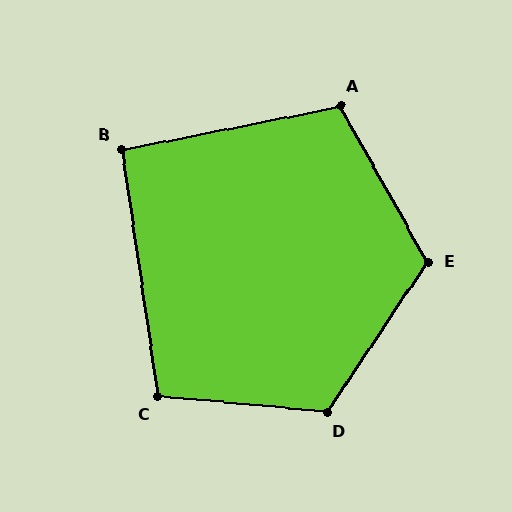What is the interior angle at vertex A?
Approximately 108 degrees (obtuse).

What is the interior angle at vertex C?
Approximately 103 degrees (obtuse).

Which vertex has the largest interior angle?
D, at approximately 119 degrees.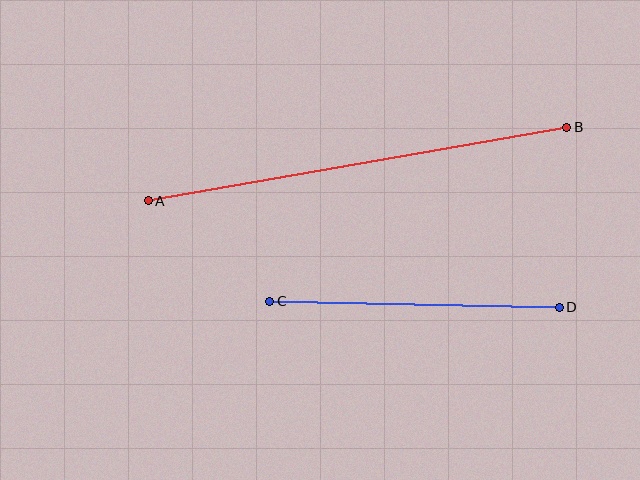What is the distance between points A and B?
The distance is approximately 425 pixels.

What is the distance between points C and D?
The distance is approximately 290 pixels.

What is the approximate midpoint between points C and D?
The midpoint is at approximately (414, 304) pixels.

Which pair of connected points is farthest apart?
Points A and B are farthest apart.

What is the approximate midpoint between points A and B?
The midpoint is at approximately (357, 164) pixels.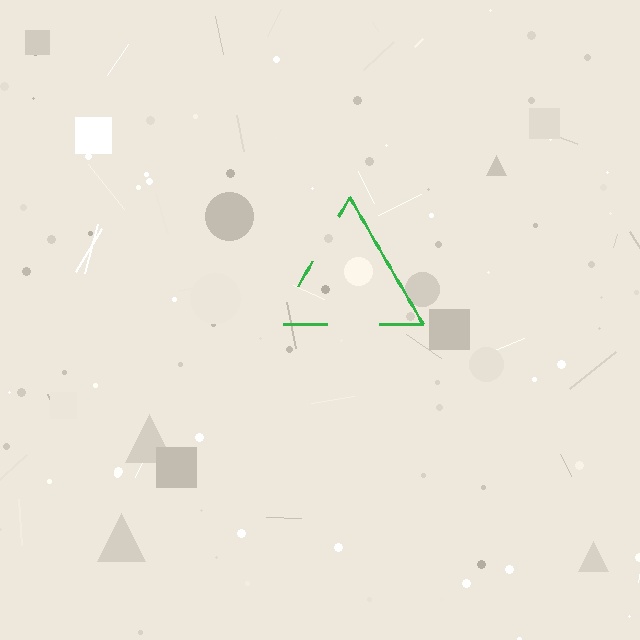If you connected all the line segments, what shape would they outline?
They would outline a triangle.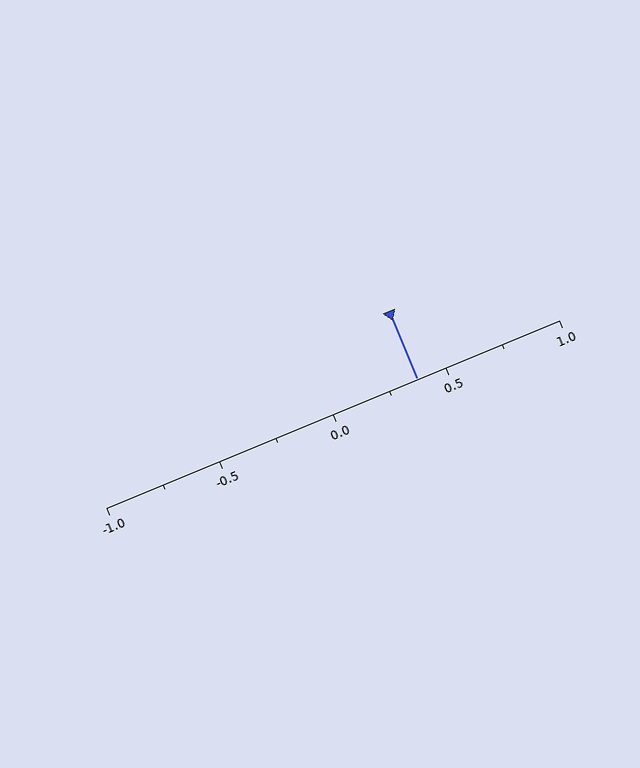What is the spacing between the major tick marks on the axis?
The major ticks are spaced 0.5 apart.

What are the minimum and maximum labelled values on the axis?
The axis runs from -1.0 to 1.0.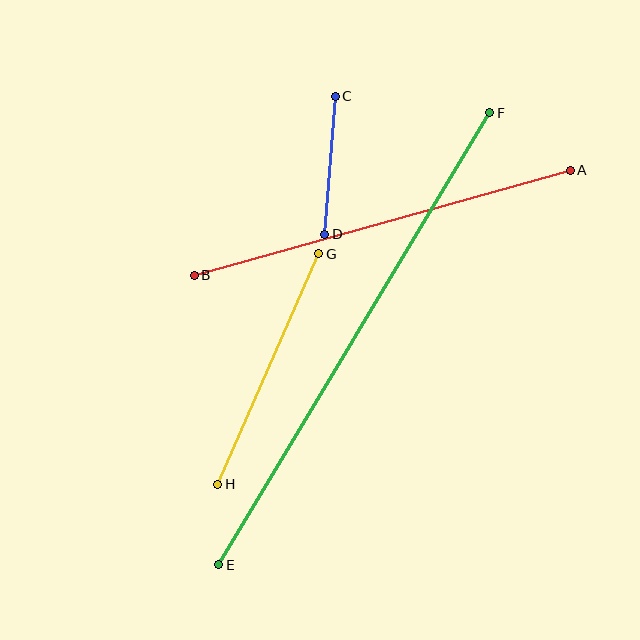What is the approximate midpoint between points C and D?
The midpoint is at approximately (330, 165) pixels.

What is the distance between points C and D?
The distance is approximately 138 pixels.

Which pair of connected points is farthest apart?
Points E and F are farthest apart.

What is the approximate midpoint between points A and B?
The midpoint is at approximately (382, 223) pixels.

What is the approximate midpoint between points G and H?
The midpoint is at approximately (268, 369) pixels.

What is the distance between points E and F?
The distance is approximately 527 pixels.